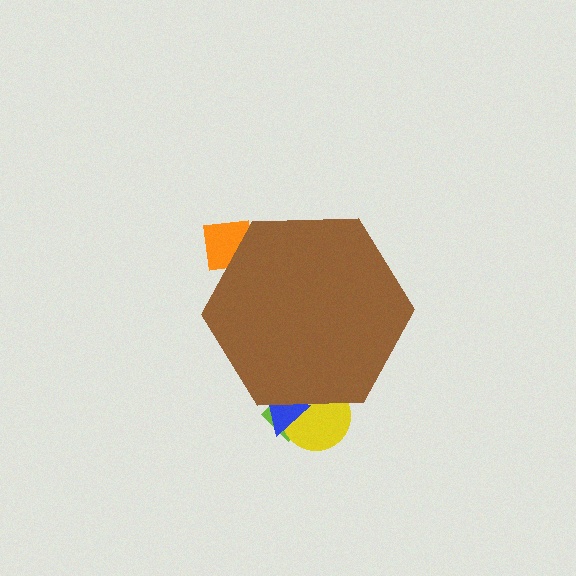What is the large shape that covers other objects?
A brown hexagon.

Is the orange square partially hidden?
Yes, the orange square is partially hidden behind the brown hexagon.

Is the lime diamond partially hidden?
Yes, the lime diamond is partially hidden behind the brown hexagon.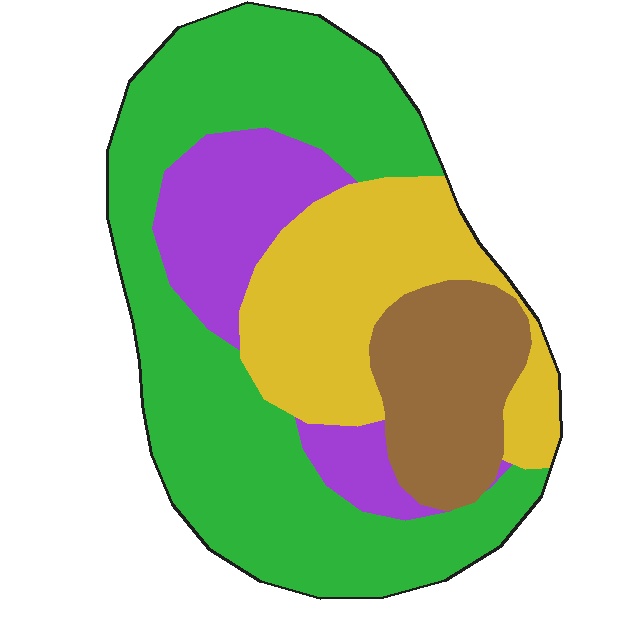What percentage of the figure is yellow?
Yellow covers around 25% of the figure.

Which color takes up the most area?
Green, at roughly 50%.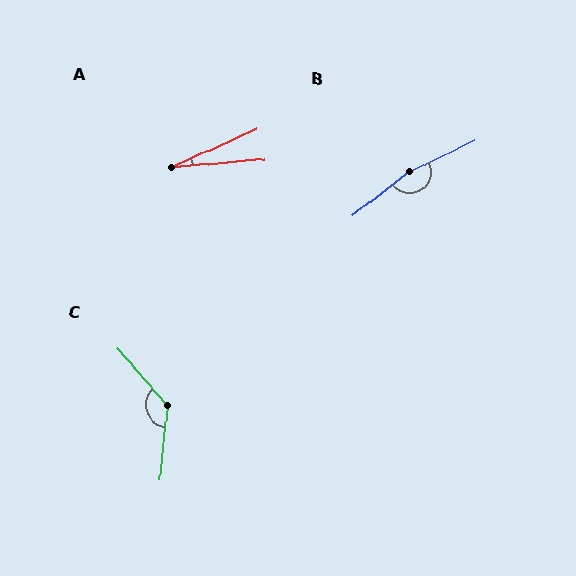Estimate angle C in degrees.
Approximately 133 degrees.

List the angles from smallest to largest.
A (19°), C (133°), B (168°).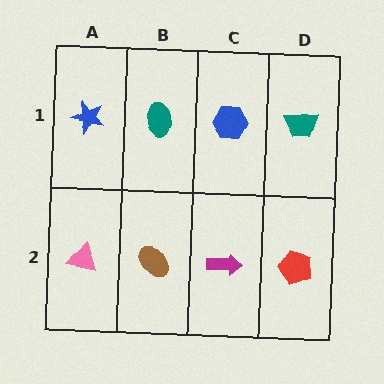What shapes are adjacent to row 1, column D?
A red pentagon (row 2, column D), a blue hexagon (row 1, column C).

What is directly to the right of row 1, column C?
A teal trapezoid.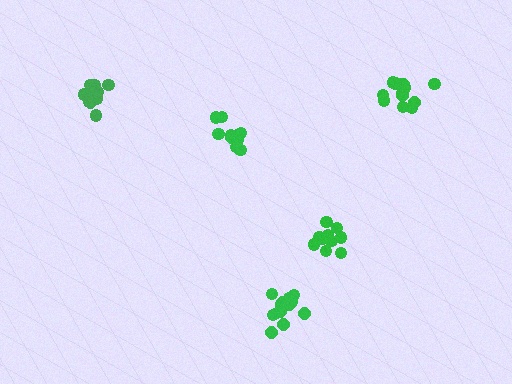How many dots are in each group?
Group 1: 13 dots, Group 2: 11 dots, Group 3: 13 dots, Group 4: 15 dots, Group 5: 10 dots (62 total).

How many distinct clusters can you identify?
There are 5 distinct clusters.